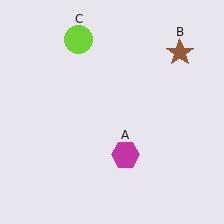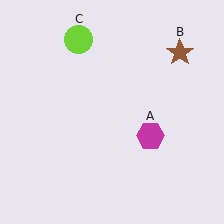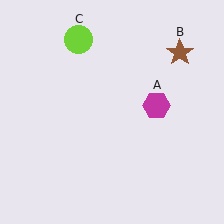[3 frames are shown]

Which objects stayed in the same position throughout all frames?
Brown star (object B) and lime circle (object C) remained stationary.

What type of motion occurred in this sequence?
The magenta hexagon (object A) rotated counterclockwise around the center of the scene.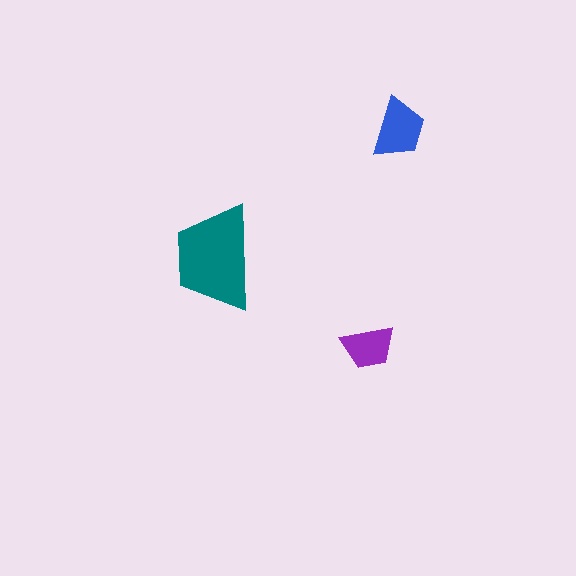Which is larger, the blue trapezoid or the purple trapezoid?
The blue one.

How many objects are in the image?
There are 3 objects in the image.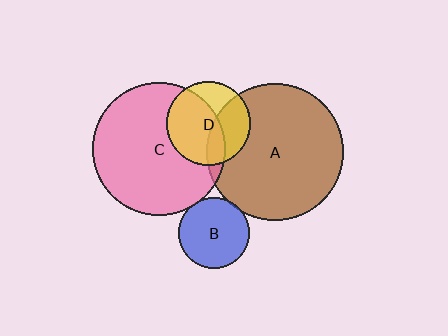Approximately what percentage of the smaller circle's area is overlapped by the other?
Approximately 5%.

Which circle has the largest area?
Circle A (brown).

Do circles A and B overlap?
Yes.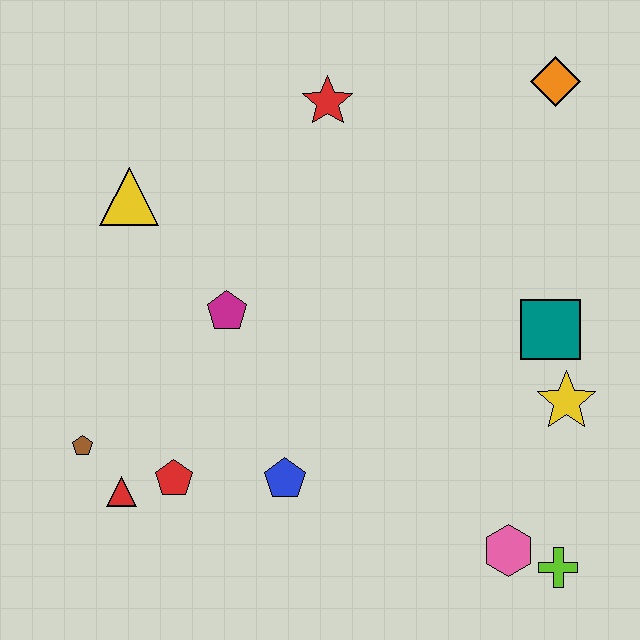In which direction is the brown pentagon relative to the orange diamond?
The brown pentagon is to the left of the orange diamond.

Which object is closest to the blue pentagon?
The red pentagon is closest to the blue pentagon.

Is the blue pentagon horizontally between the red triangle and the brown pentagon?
No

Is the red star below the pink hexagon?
No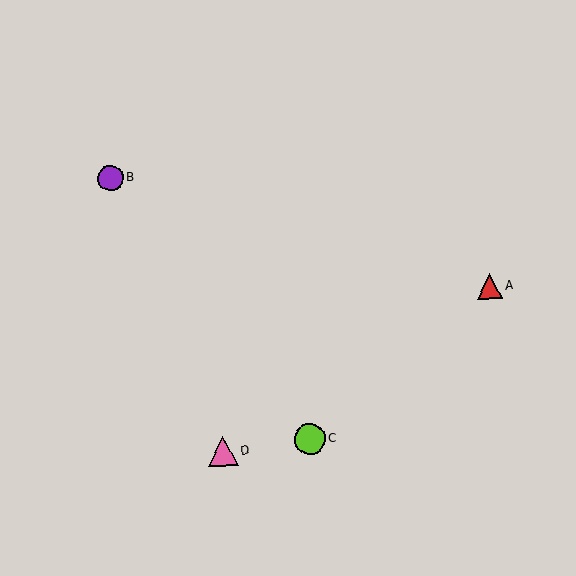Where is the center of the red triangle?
The center of the red triangle is at (489, 287).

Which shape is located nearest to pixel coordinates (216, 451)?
The pink triangle (labeled D) at (223, 451) is nearest to that location.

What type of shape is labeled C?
Shape C is a lime circle.